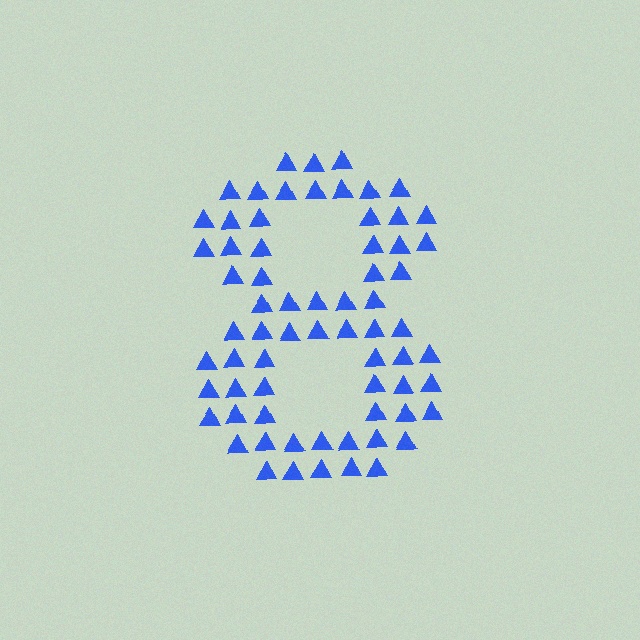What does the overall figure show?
The overall figure shows the digit 8.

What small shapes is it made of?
It is made of small triangles.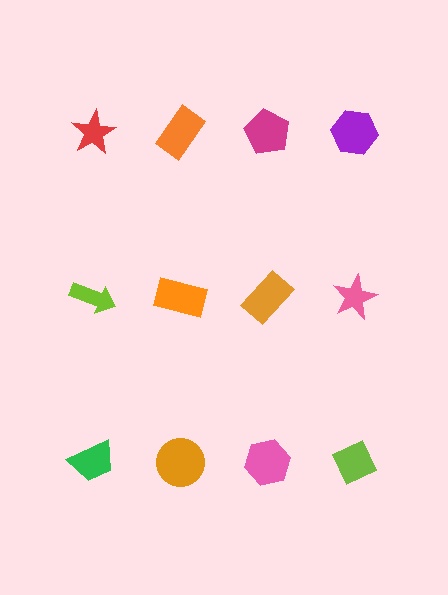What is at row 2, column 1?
A lime arrow.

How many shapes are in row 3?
4 shapes.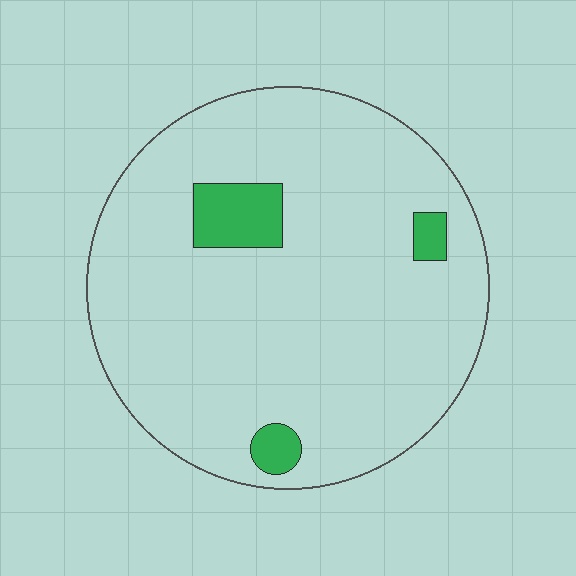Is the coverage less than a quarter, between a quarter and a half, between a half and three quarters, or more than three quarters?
Less than a quarter.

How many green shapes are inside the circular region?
3.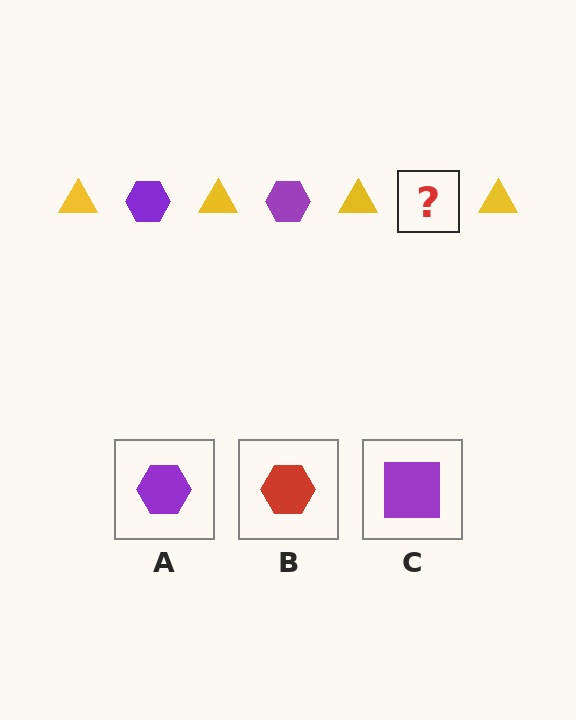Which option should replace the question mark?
Option A.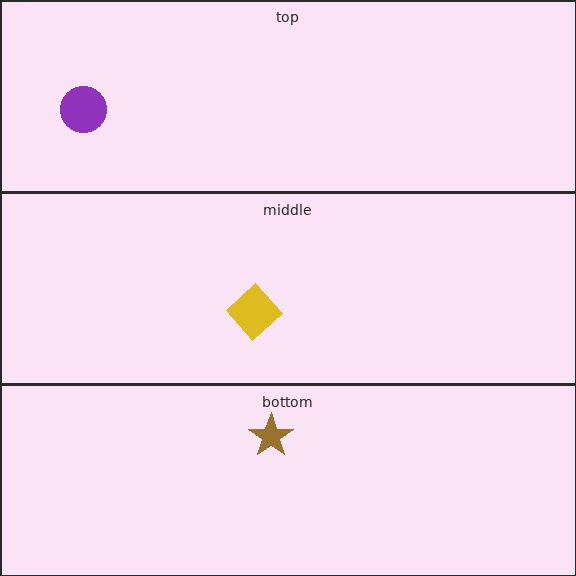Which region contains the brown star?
The bottom region.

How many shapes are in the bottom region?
1.